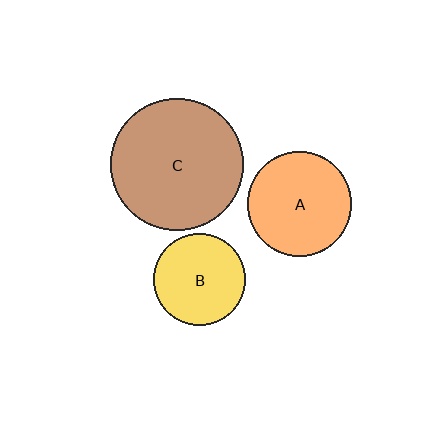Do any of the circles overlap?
No, none of the circles overlap.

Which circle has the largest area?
Circle C (brown).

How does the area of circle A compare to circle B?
Approximately 1.3 times.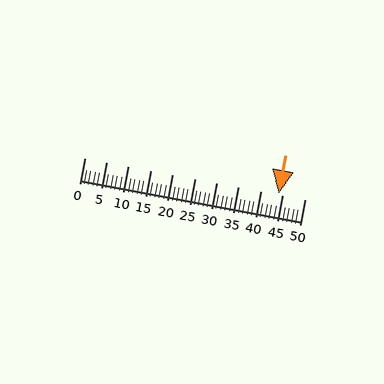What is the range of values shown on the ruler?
The ruler shows values from 0 to 50.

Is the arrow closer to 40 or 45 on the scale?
The arrow is closer to 45.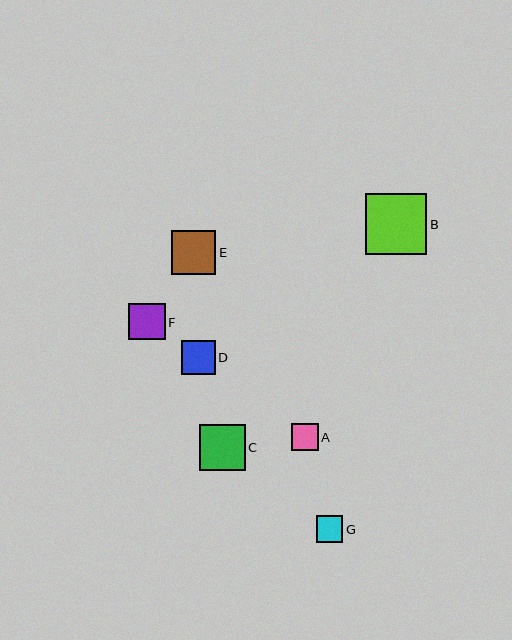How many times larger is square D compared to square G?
Square D is approximately 1.3 times the size of square G.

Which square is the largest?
Square B is the largest with a size of approximately 61 pixels.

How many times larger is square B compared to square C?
Square B is approximately 1.3 times the size of square C.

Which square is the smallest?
Square G is the smallest with a size of approximately 27 pixels.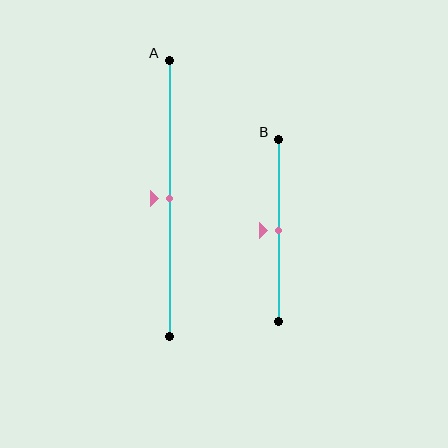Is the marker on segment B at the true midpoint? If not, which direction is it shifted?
Yes, the marker on segment B is at the true midpoint.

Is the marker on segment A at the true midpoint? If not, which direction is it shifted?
Yes, the marker on segment A is at the true midpoint.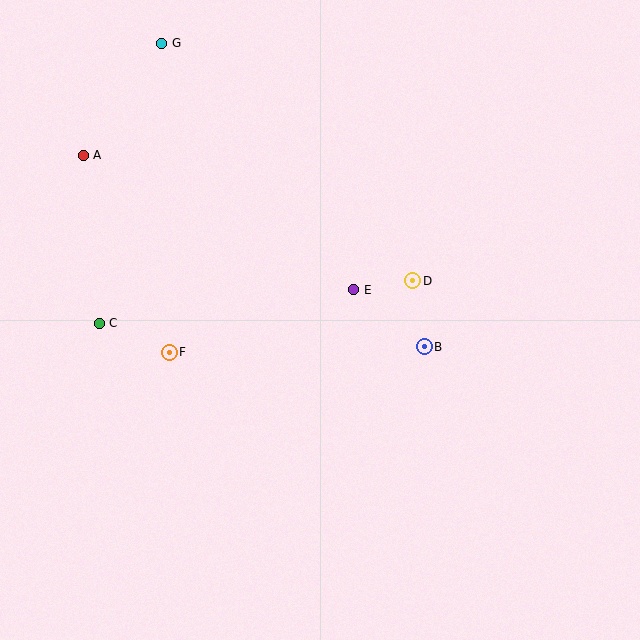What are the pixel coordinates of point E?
Point E is at (354, 290).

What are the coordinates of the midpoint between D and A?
The midpoint between D and A is at (248, 218).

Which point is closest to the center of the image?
Point E at (354, 290) is closest to the center.